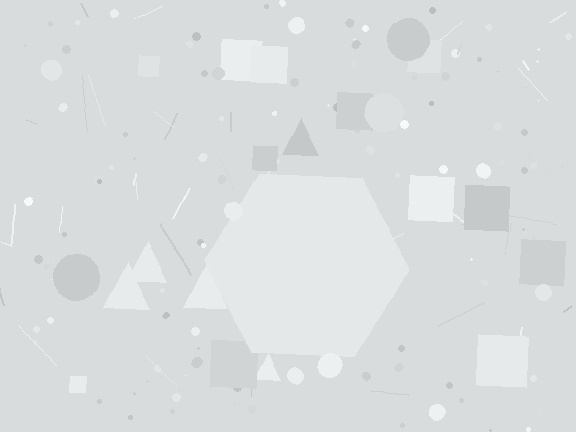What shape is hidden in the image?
A hexagon is hidden in the image.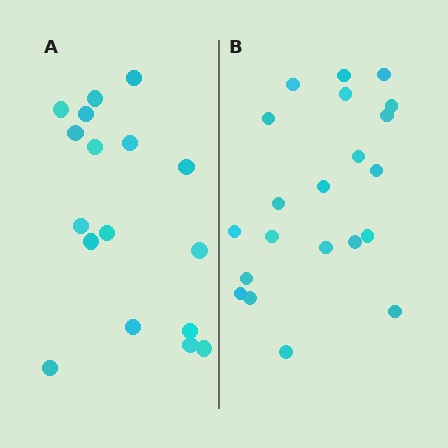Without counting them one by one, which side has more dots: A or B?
Region B (the right region) has more dots.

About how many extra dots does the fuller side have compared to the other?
Region B has about 4 more dots than region A.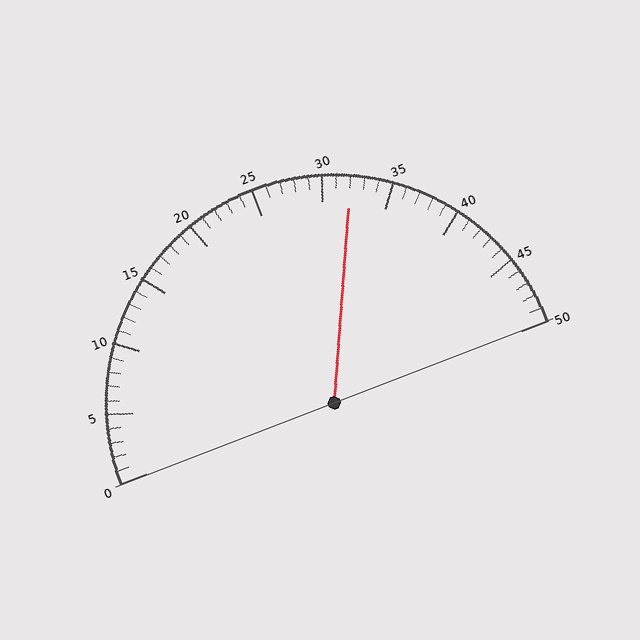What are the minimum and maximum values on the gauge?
The gauge ranges from 0 to 50.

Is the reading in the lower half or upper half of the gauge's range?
The reading is in the upper half of the range (0 to 50).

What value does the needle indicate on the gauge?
The needle indicates approximately 32.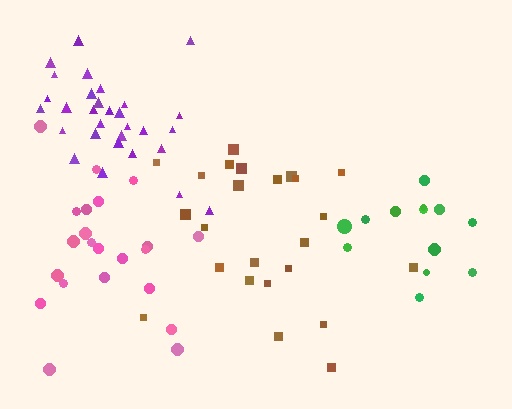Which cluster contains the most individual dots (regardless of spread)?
Purple (30).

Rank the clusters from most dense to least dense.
purple, green, pink, brown.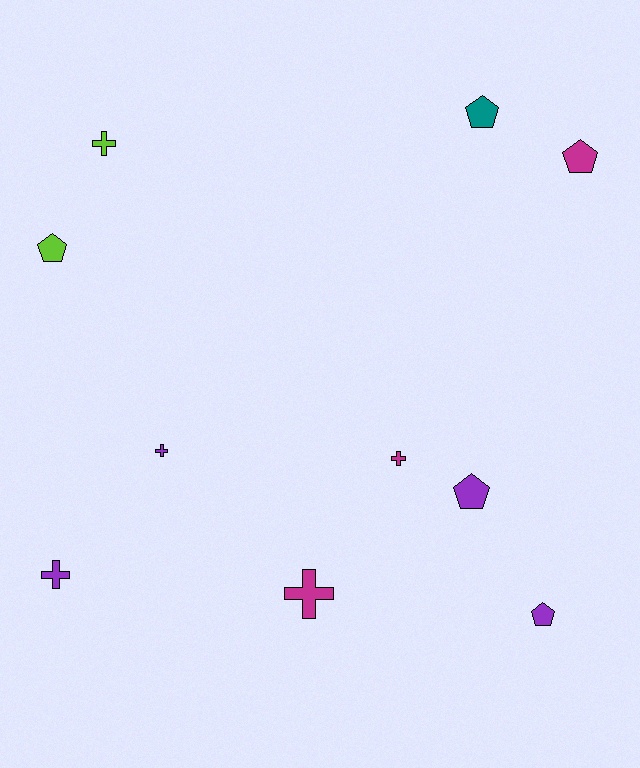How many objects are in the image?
There are 10 objects.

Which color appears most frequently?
Purple, with 4 objects.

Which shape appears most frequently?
Cross, with 5 objects.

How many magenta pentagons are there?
There is 1 magenta pentagon.